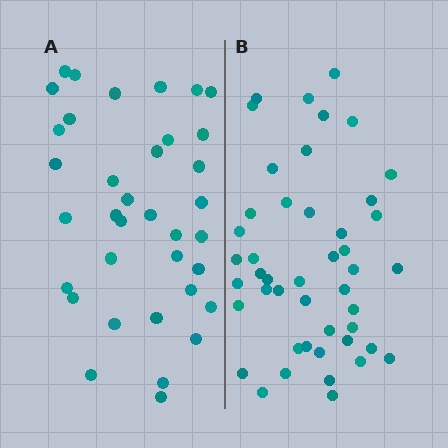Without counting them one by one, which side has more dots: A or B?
Region B (the right region) has more dots.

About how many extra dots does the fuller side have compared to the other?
Region B has roughly 10 or so more dots than region A.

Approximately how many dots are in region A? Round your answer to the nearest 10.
About 40 dots. (The exact count is 36, which rounds to 40.)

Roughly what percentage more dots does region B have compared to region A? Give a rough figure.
About 30% more.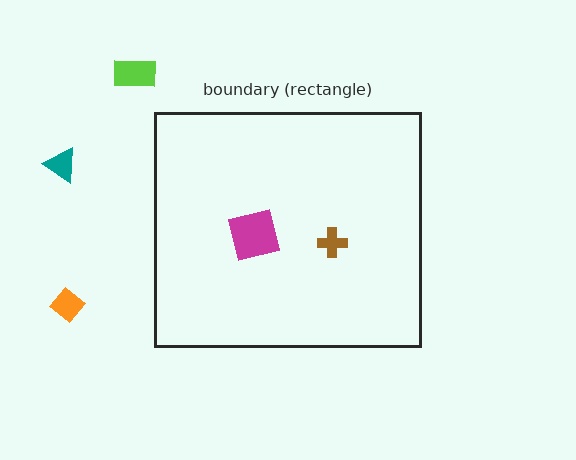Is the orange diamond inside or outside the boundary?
Outside.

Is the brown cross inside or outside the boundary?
Inside.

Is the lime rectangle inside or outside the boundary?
Outside.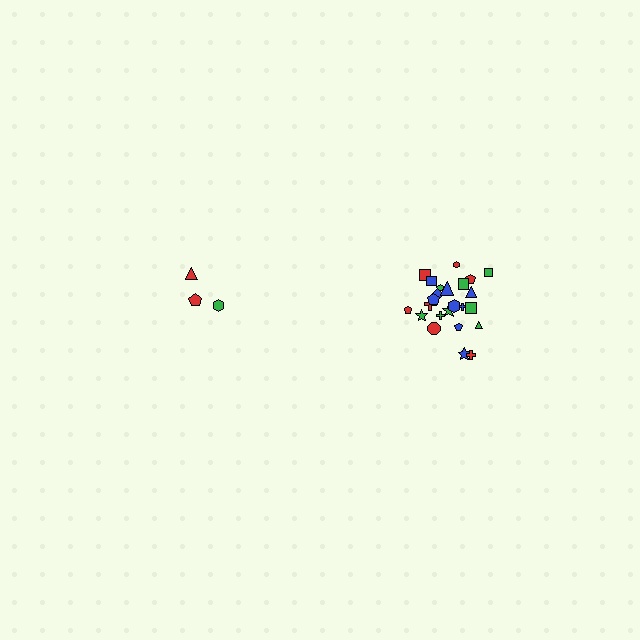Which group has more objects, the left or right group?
The right group.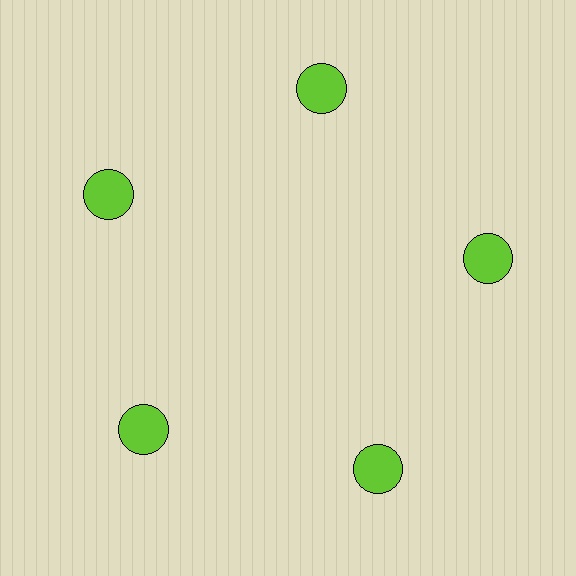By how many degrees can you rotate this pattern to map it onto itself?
The pattern maps onto itself every 72 degrees of rotation.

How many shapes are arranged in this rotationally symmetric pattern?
There are 5 shapes, arranged in 5 groups of 1.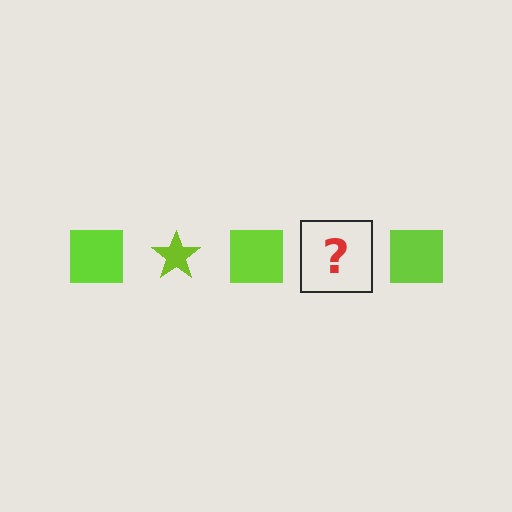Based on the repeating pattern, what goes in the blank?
The blank should be a lime star.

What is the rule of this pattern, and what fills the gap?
The rule is that the pattern cycles through square, star shapes in lime. The gap should be filled with a lime star.